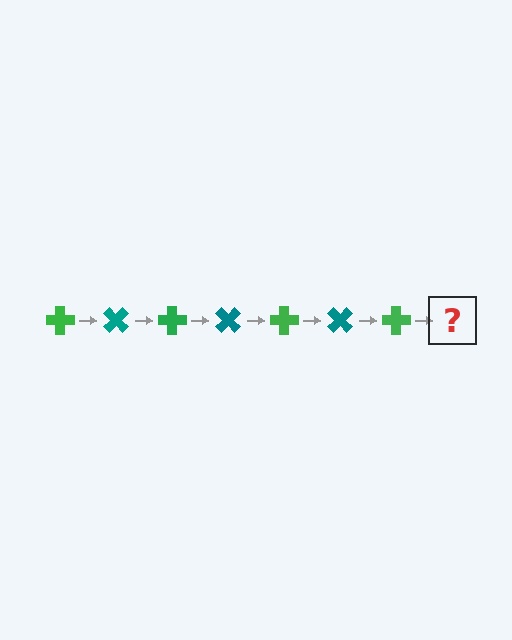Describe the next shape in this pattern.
It should be a teal cross, rotated 315 degrees from the start.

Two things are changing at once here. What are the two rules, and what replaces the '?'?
The two rules are that it rotates 45 degrees each step and the color cycles through green and teal. The '?' should be a teal cross, rotated 315 degrees from the start.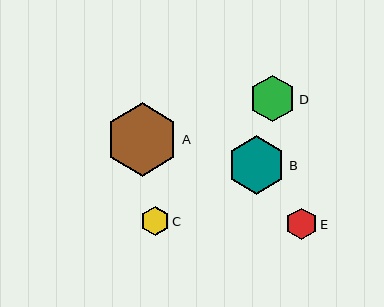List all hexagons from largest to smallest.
From largest to smallest: A, B, D, E, C.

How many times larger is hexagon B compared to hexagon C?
Hexagon B is approximately 2.0 times the size of hexagon C.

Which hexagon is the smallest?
Hexagon C is the smallest with a size of approximately 29 pixels.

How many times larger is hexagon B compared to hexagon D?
Hexagon B is approximately 1.3 times the size of hexagon D.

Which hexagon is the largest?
Hexagon A is the largest with a size of approximately 73 pixels.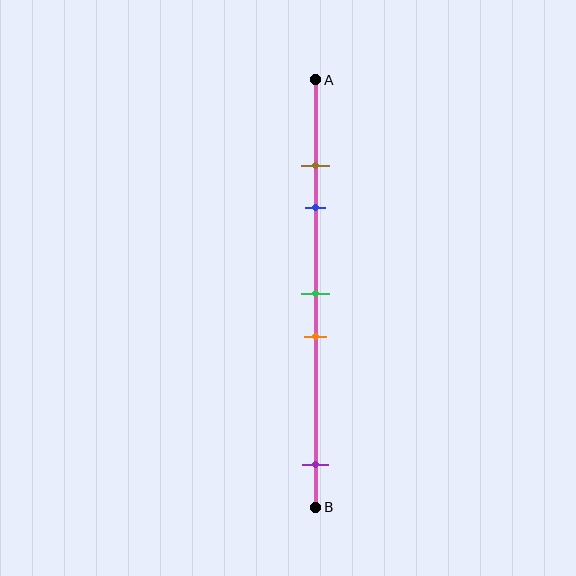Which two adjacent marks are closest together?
The brown and blue marks are the closest adjacent pair.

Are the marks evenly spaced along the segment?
No, the marks are not evenly spaced.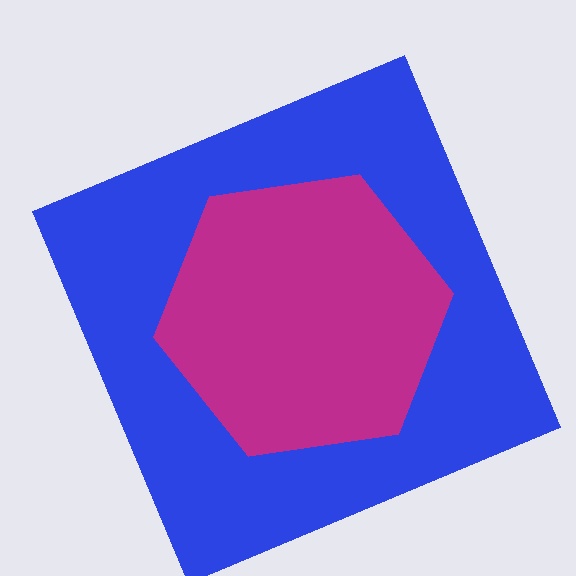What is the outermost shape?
The blue square.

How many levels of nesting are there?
2.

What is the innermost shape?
The magenta hexagon.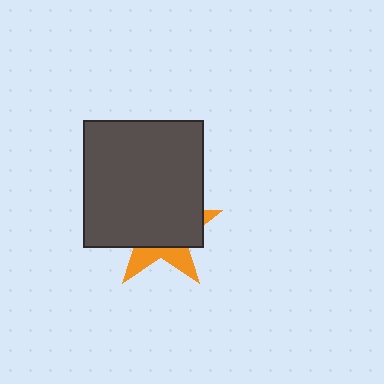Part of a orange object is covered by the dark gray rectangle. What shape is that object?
It is a star.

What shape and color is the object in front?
The object in front is a dark gray rectangle.